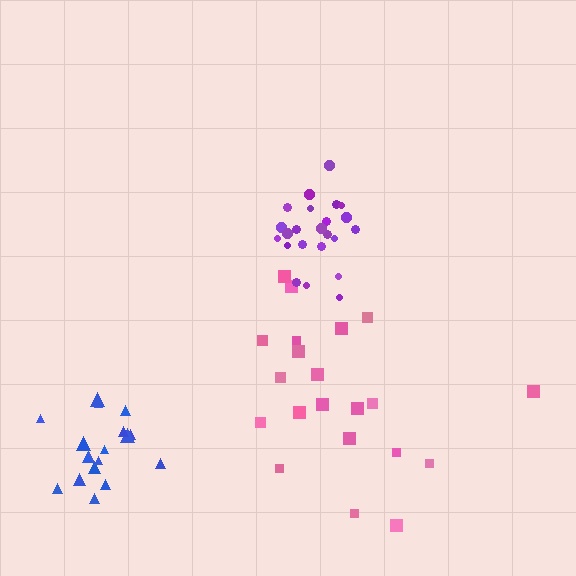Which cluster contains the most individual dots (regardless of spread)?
Purple (23).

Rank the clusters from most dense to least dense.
purple, blue, pink.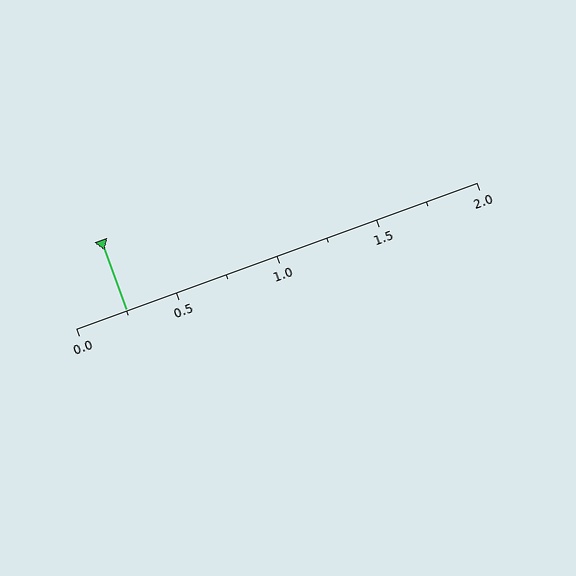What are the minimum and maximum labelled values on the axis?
The axis runs from 0.0 to 2.0.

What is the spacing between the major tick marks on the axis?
The major ticks are spaced 0.5 apart.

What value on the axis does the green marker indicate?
The marker indicates approximately 0.25.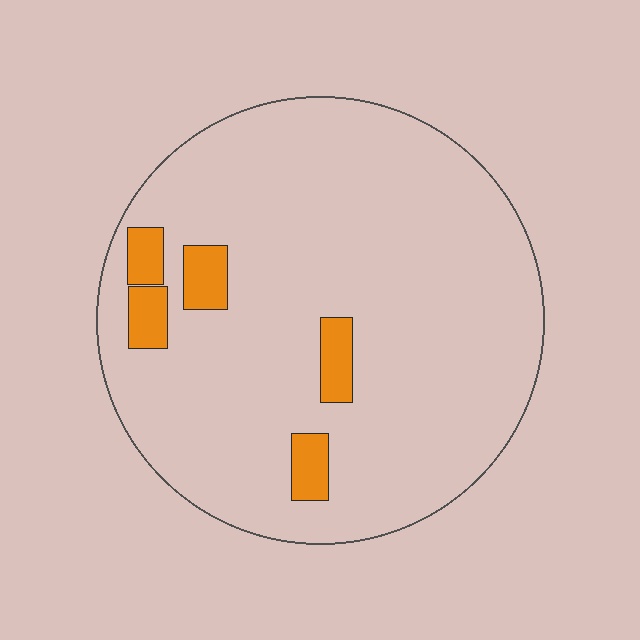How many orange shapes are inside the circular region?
5.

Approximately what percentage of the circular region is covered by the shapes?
Approximately 10%.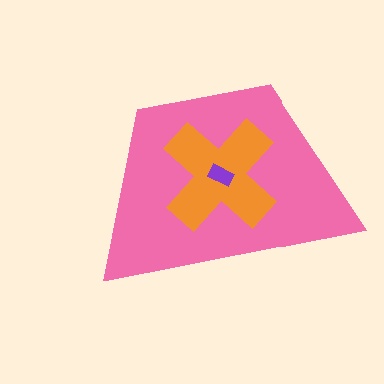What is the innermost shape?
The purple rectangle.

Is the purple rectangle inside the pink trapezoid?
Yes.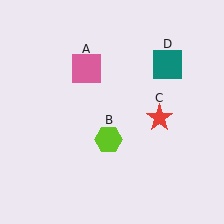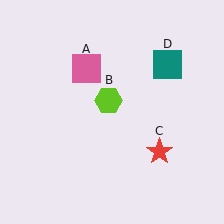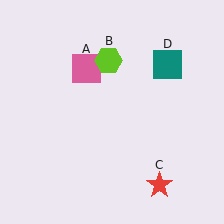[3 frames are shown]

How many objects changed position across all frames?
2 objects changed position: lime hexagon (object B), red star (object C).